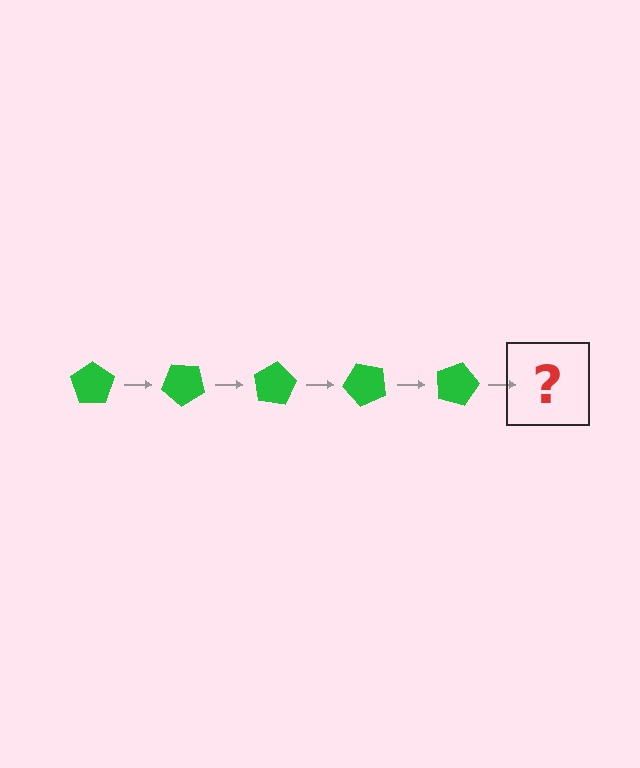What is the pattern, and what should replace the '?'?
The pattern is that the pentagon rotates 40 degrees each step. The '?' should be a green pentagon rotated 200 degrees.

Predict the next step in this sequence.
The next step is a green pentagon rotated 200 degrees.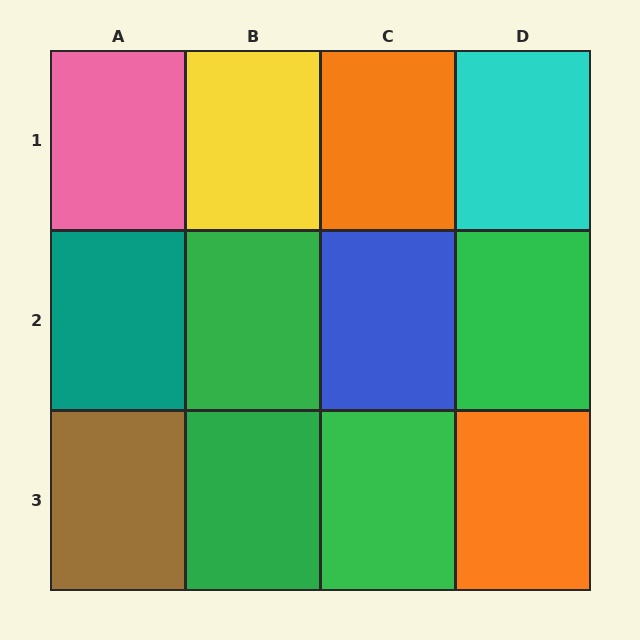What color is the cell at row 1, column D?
Cyan.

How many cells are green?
4 cells are green.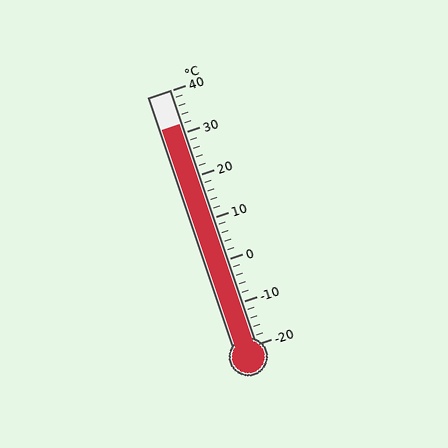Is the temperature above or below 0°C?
The temperature is above 0°C.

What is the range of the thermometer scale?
The thermometer scale ranges from -20°C to 40°C.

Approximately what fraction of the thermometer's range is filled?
The thermometer is filled to approximately 85% of its range.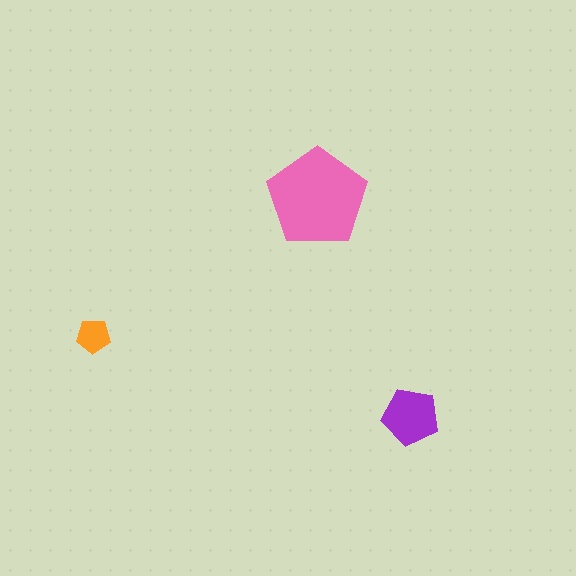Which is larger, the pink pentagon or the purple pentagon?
The pink one.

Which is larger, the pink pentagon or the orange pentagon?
The pink one.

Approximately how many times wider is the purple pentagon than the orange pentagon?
About 1.5 times wider.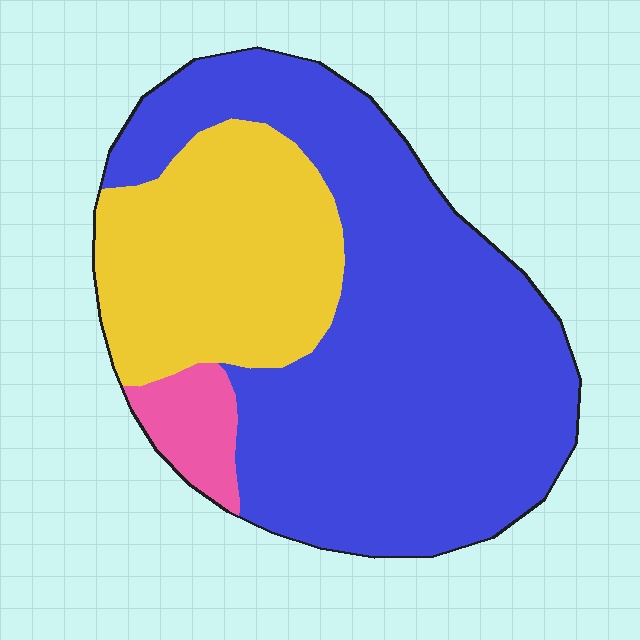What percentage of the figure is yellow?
Yellow takes up between a sixth and a third of the figure.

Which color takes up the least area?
Pink, at roughly 5%.